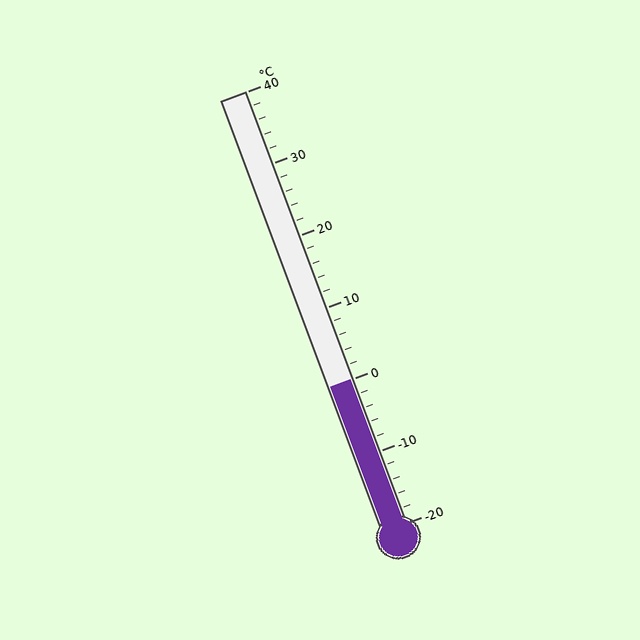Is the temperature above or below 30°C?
The temperature is below 30°C.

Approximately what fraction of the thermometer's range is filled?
The thermometer is filled to approximately 35% of its range.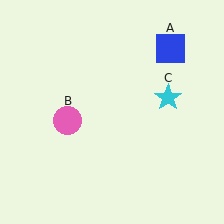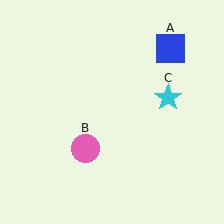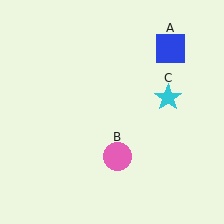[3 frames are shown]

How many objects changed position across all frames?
1 object changed position: pink circle (object B).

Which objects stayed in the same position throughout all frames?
Blue square (object A) and cyan star (object C) remained stationary.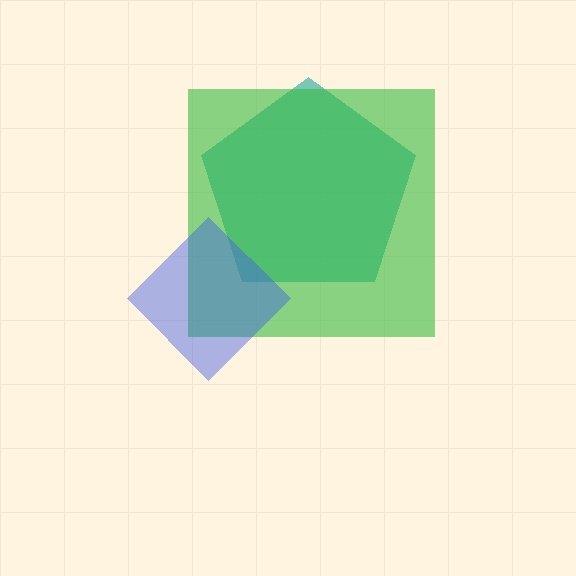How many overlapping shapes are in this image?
There are 3 overlapping shapes in the image.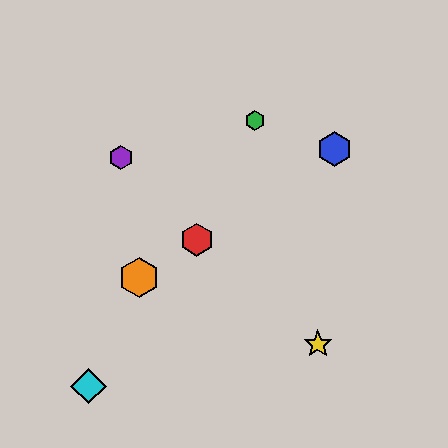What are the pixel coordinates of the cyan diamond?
The cyan diamond is at (88, 386).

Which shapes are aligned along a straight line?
The red hexagon, the blue hexagon, the orange hexagon are aligned along a straight line.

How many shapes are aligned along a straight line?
3 shapes (the red hexagon, the blue hexagon, the orange hexagon) are aligned along a straight line.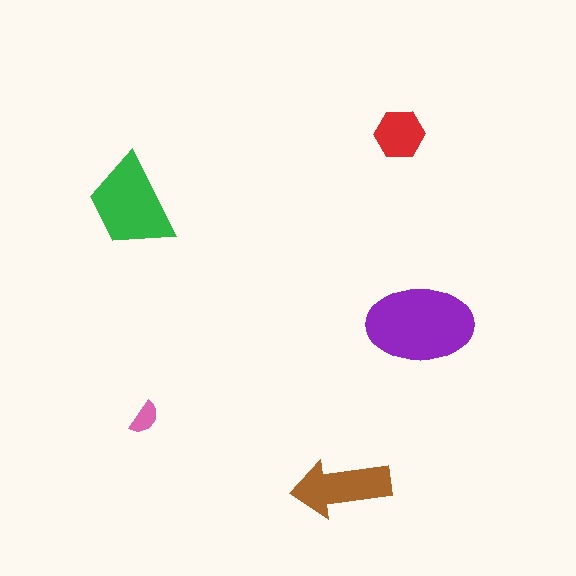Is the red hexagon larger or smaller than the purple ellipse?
Smaller.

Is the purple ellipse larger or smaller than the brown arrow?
Larger.